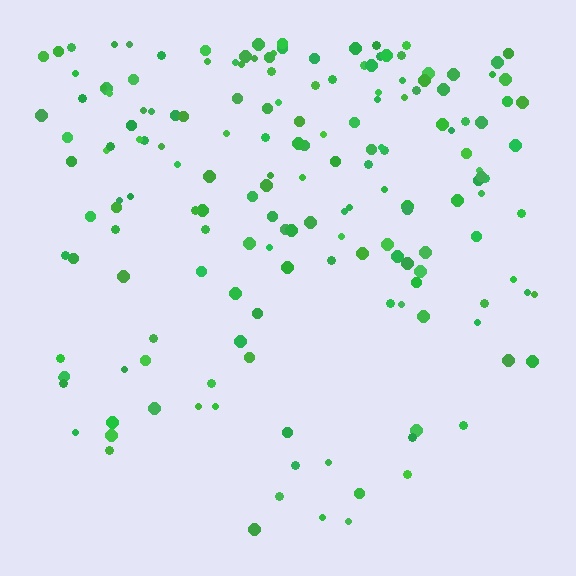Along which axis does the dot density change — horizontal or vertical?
Vertical.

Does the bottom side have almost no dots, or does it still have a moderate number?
Still a moderate number, just noticeably fewer than the top.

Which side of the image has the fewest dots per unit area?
The bottom.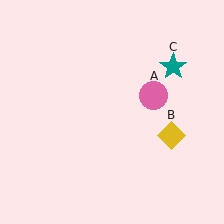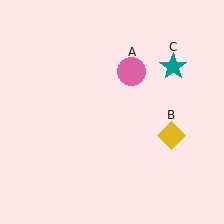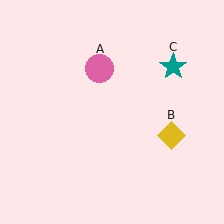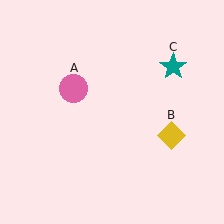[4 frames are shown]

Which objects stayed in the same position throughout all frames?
Yellow diamond (object B) and teal star (object C) remained stationary.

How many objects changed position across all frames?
1 object changed position: pink circle (object A).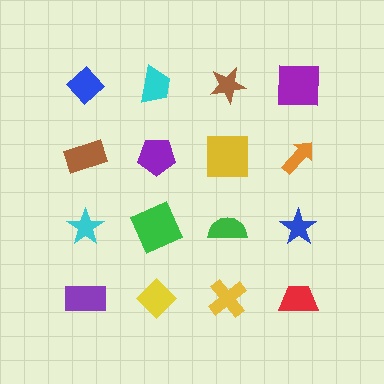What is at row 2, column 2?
A purple pentagon.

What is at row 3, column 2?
A green square.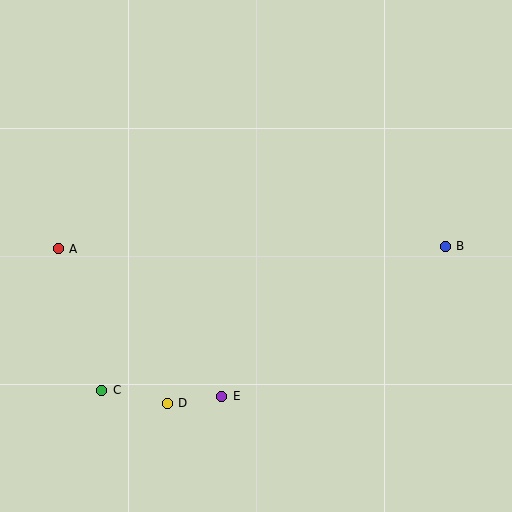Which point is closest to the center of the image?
Point E at (222, 396) is closest to the center.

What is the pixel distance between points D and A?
The distance between D and A is 189 pixels.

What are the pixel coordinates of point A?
Point A is at (58, 249).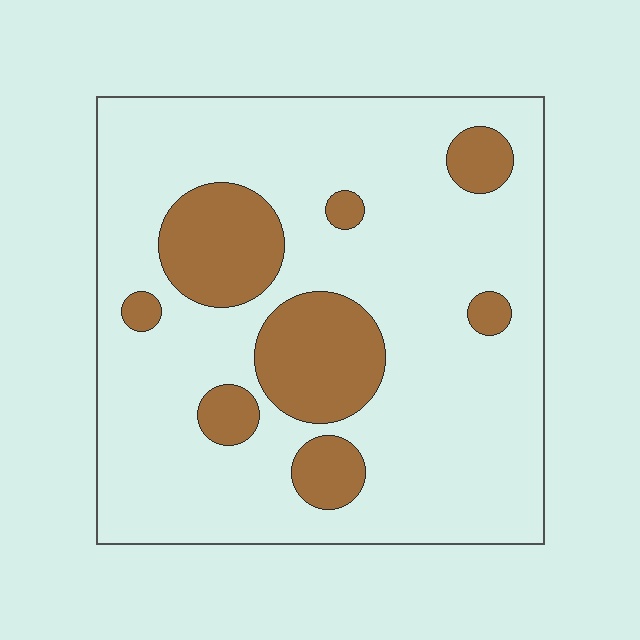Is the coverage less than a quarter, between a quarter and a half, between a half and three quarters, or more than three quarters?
Less than a quarter.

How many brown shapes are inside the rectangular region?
8.